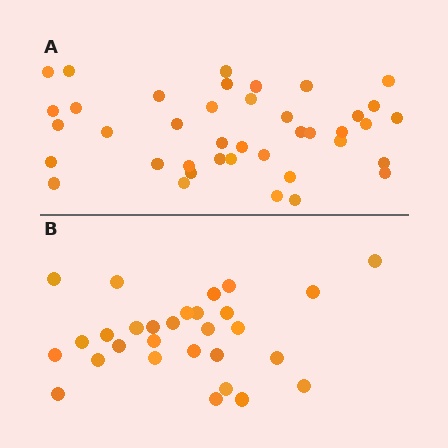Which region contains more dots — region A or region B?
Region A (the top region) has more dots.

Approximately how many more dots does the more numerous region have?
Region A has roughly 12 or so more dots than region B.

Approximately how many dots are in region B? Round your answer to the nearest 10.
About 30 dots. (The exact count is 29, which rounds to 30.)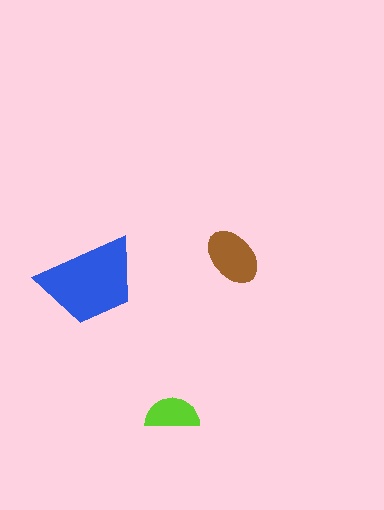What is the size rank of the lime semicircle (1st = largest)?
3rd.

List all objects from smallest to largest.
The lime semicircle, the brown ellipse, the blue trapezoid.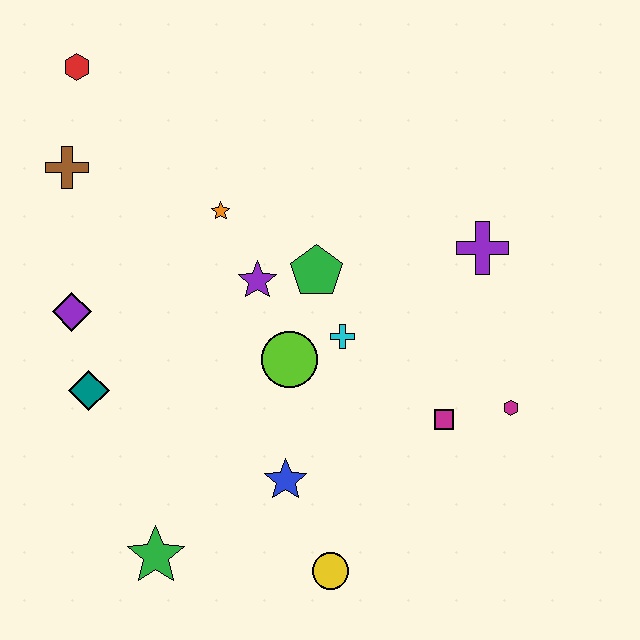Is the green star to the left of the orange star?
Yes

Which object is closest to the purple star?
The green pentagon is closest to the purple star.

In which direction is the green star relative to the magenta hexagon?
The green star is to the left of the magenta hexagon.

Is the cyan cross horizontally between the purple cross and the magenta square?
No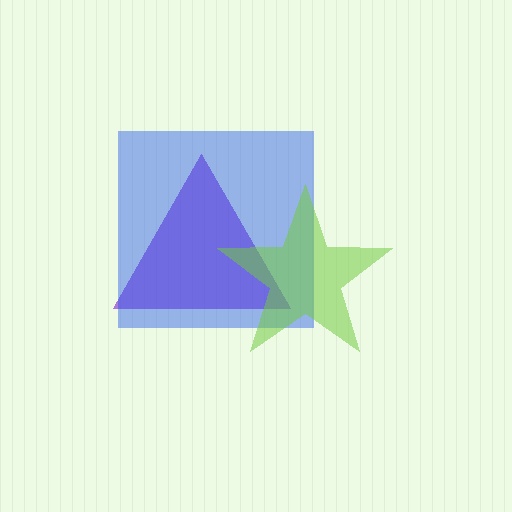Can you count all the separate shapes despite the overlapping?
Yes, there are 3 separate shapes.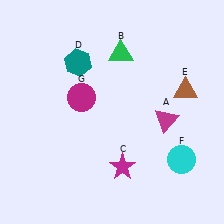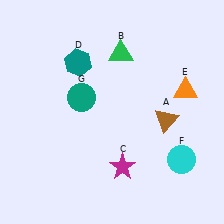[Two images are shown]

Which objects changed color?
A changed from magenta to brown. E changed from brown to orange. G changed from magenta to teal.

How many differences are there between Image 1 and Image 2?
There are 3 differences between the two images.